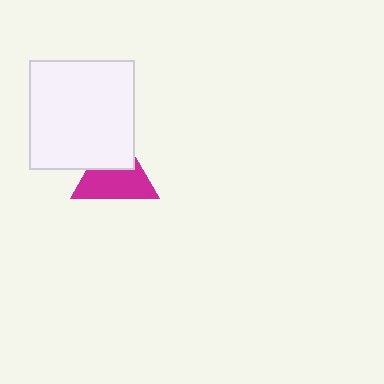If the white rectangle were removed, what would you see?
You would see the complete magenta triangle.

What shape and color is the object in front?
The object in front is a white rectangle.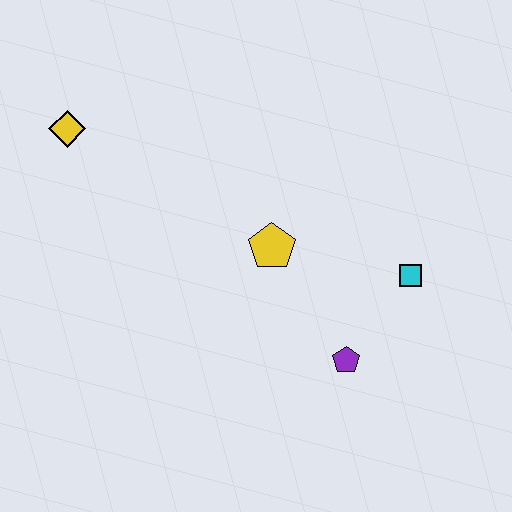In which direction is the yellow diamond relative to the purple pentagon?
The yellow diamond is to the left of the purple pentagon.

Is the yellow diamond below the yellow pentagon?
No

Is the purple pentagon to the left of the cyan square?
Yes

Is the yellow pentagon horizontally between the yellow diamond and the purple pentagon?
Yes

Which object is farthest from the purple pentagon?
The yellow diamond is farthest from the purple pentagon.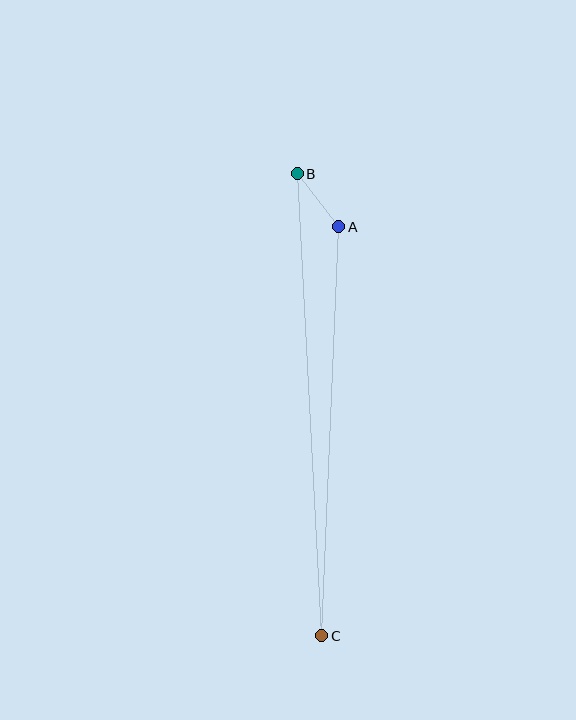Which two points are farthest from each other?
Points B and C are farthest from each other.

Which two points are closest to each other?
Points A and B are closest to each other.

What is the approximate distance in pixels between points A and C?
The distance between A and C is approximately 409 pixels.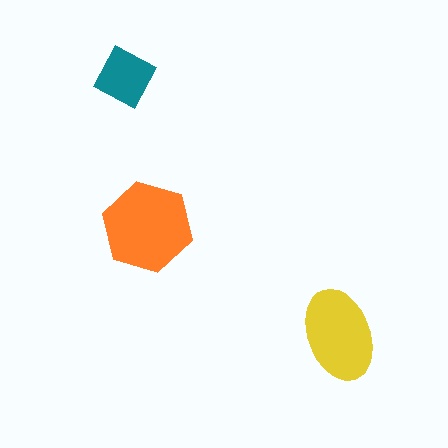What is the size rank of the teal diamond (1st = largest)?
3rd.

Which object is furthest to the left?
The teal diamond is leftmost.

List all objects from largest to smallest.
The orange hexagon, the yellow ellipse, the teal diamond.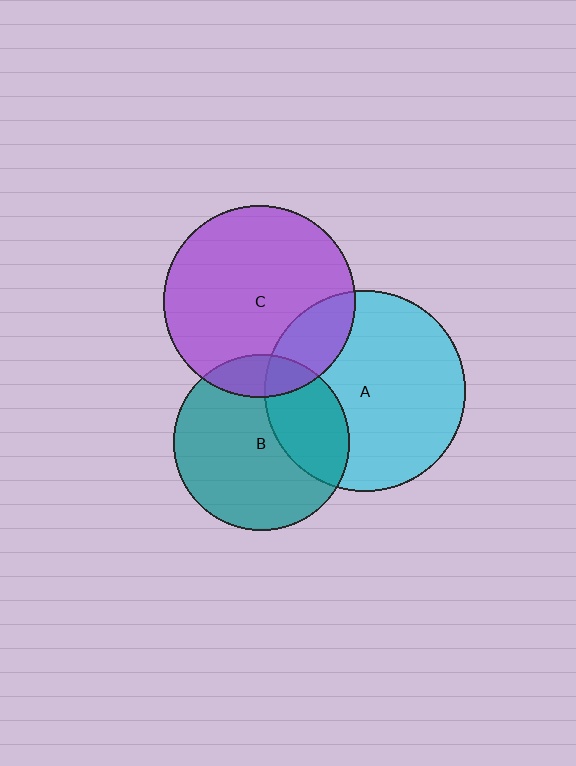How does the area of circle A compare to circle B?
Approximately 1.3 times.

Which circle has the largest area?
Circle A (cyan).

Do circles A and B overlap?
Yes.